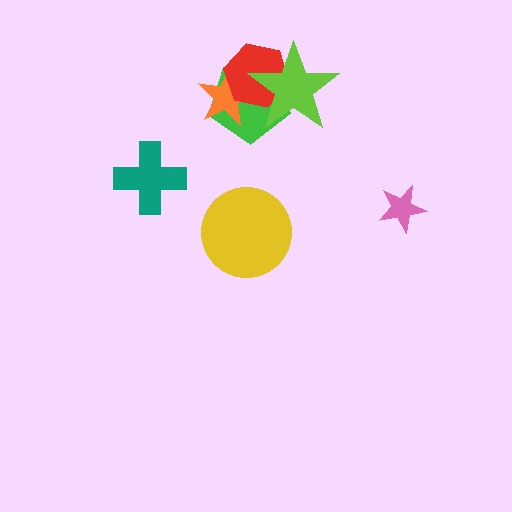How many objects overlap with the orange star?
3 objects overlap with the orange star.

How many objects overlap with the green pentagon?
3 objects overlap with the green pentagon.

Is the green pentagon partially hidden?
Yes, it is partially covered by another shape.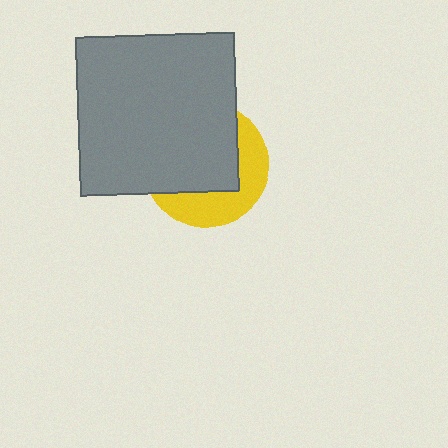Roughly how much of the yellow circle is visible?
A small part of it is visible (roughly 38%).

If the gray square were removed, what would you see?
You would see the complete yellow circle.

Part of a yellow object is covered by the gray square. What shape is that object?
It is a circle.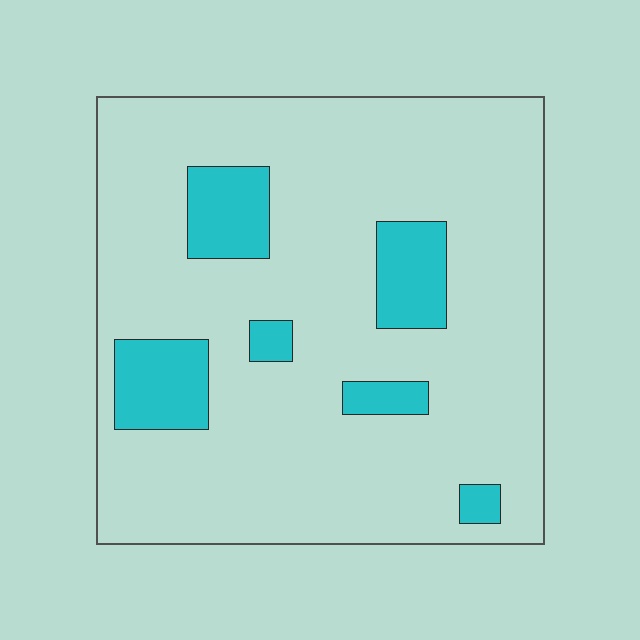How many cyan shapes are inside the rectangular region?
6.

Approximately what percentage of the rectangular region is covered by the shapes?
Approximately 15%.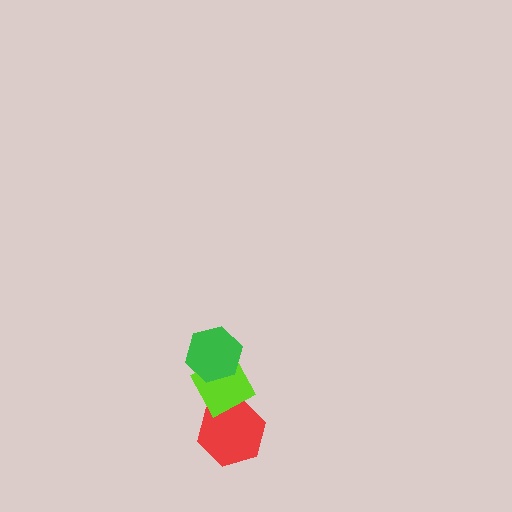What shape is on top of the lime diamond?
The green hexagon is on top of the lime diamond.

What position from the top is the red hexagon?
The red hexagon is 3rd from the top.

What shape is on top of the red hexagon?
The lime diamond is on top of the red hexagon.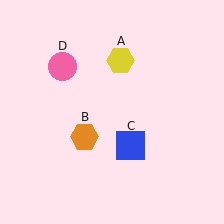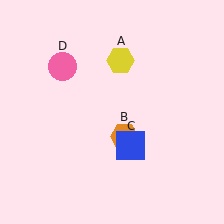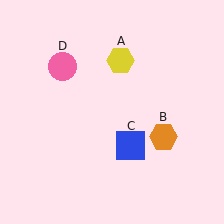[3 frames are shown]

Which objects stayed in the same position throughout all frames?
Yellow hexagon (object A) and blue square (object C) and pink circle (object D) remained stationary.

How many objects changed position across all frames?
1 object changed position: orange hexagon (object B).